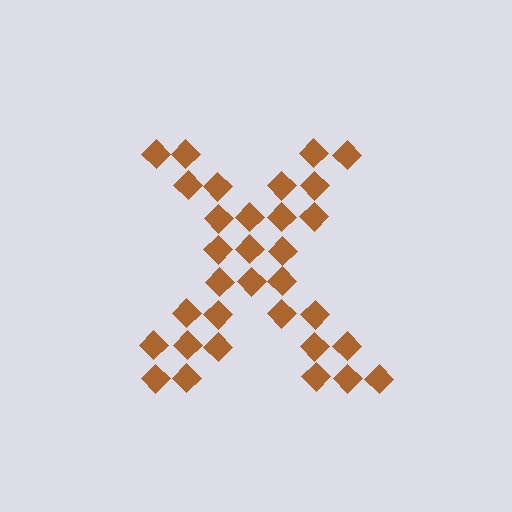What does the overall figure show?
The overall figure shows the letter X.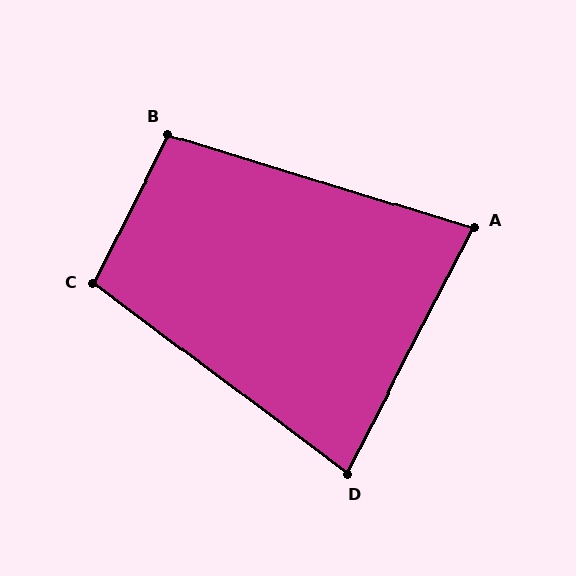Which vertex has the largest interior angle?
C, at approximately 100 degrees.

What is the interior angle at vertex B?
Approximately 100 degrees (obtuse).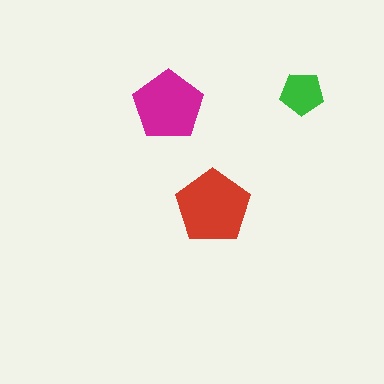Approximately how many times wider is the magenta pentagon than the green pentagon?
About 1.5 times wider.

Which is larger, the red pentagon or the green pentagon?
The red one.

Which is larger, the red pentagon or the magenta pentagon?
The red one.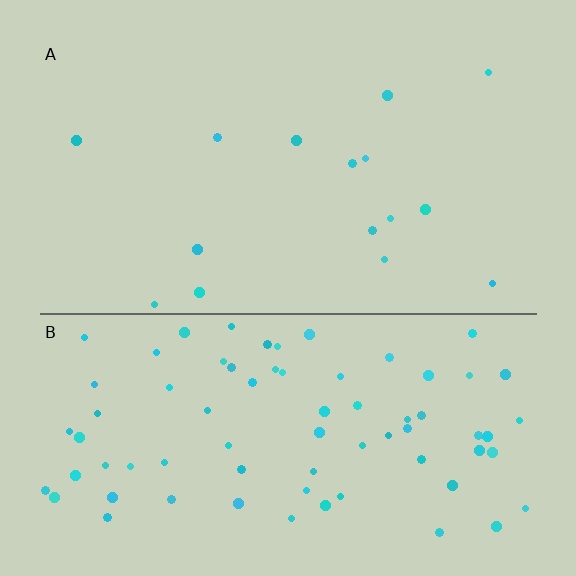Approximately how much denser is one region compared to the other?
Approximately 4.8× — region B over region A.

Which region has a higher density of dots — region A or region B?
B (the bottom).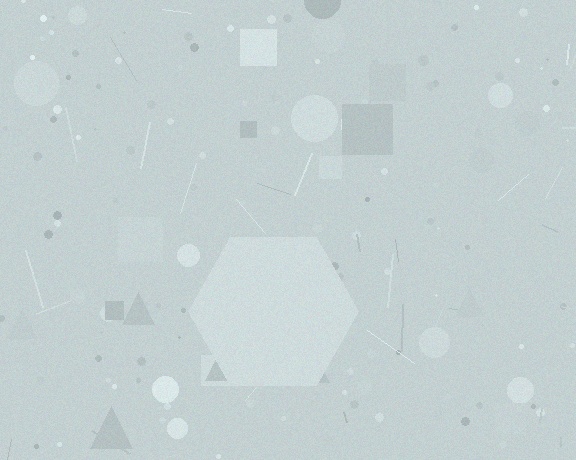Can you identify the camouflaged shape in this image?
The camouflaged shape is a hexagon.